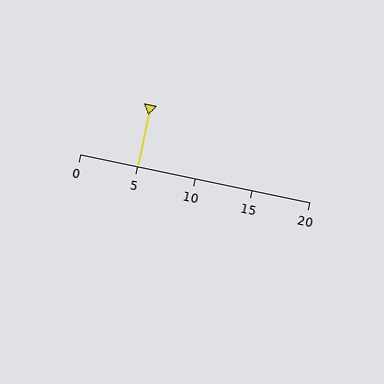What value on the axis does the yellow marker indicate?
The marker indicates approximately 5.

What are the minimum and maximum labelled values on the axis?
The axis runs from 0 to 20.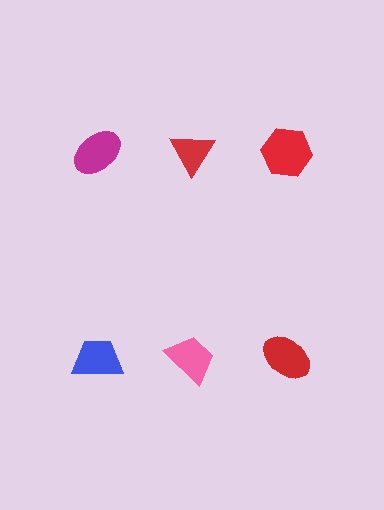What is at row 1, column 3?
A red hexagon.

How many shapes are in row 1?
3 shapes.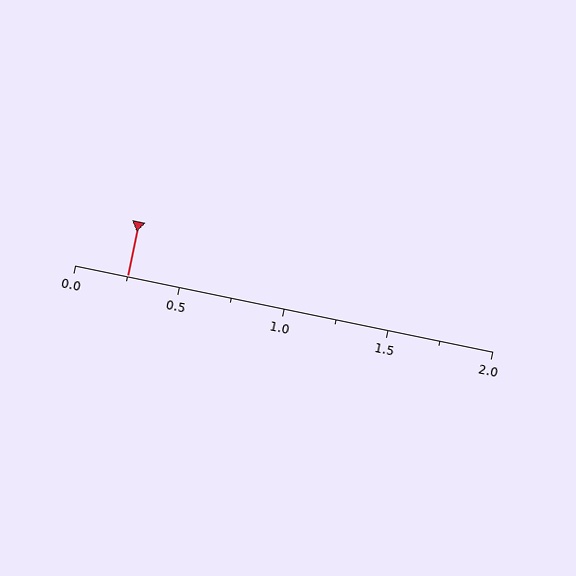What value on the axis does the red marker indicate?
The marker indicates approximately 0.25.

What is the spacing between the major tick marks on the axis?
The major ticks are spaced 0.5 apart.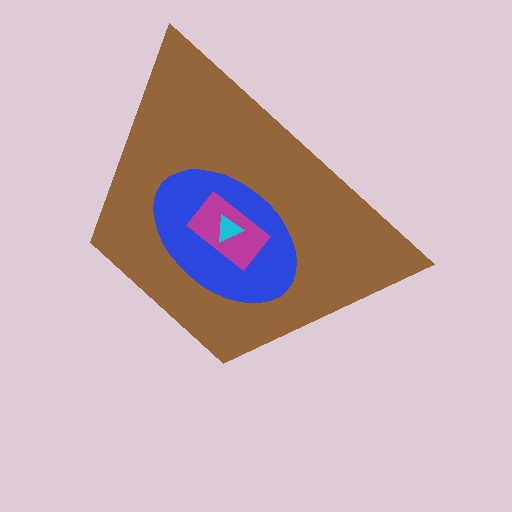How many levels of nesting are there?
4.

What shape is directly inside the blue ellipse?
The magenta rectangle.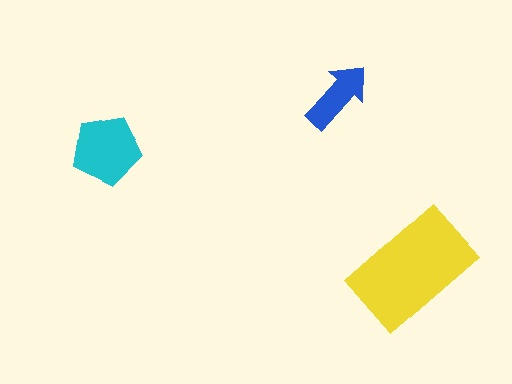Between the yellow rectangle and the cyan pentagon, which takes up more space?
The yellow rectangle.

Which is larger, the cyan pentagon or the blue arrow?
The cyan pentagon.